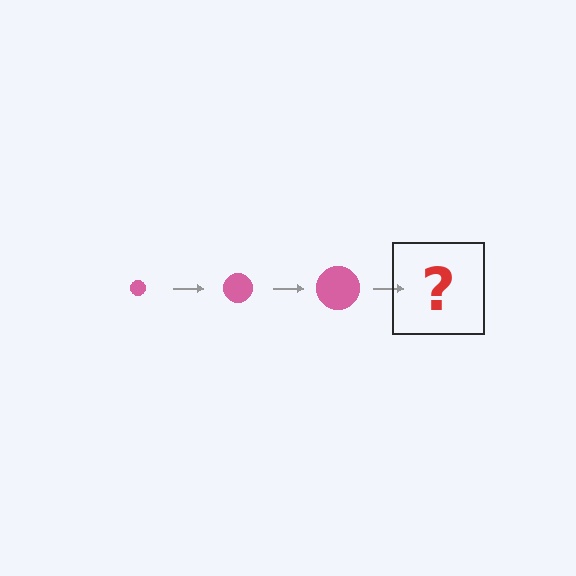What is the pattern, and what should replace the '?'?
The pattern is that the circle gets progressively larger each step. The '?' should be a pink circle, larger than the previous one.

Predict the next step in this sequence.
The next step is a pink circle, larger than the previous one.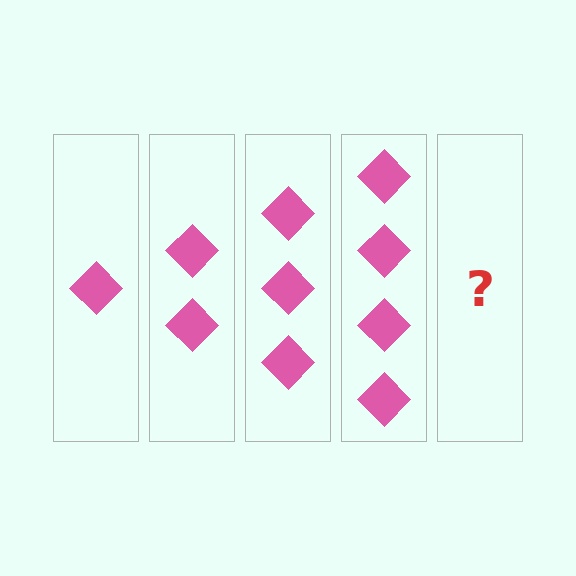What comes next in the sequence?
The next element should be 5 diamonds.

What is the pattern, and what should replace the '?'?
The pattern is that each step adds one more diamond. The '?' should be 5 diamonds.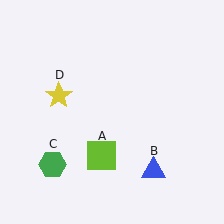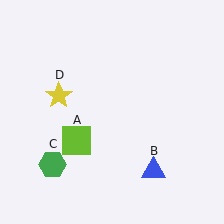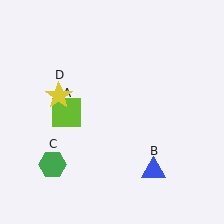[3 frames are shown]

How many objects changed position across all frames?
1 object changed position: lime square (object A).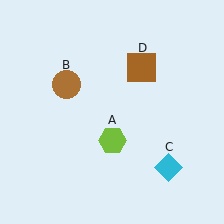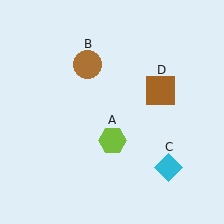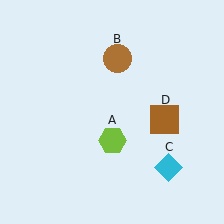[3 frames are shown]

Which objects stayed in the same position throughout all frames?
Lime hexagon (object A) and cyan diamond (object C) remained stationary.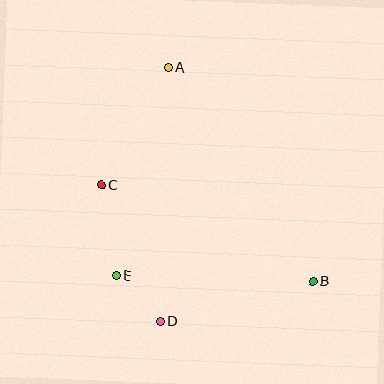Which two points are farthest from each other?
Points A and B are farthest from each other.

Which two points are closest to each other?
Points D and E are closest to each other.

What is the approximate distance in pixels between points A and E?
The distance between A and E is approximately 215 pixels.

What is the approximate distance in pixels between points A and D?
The distance between A and D is approximately 254 pixels.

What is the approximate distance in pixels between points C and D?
The distance between C and D is approximately 149 pixels.